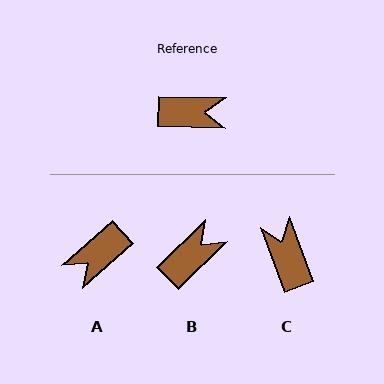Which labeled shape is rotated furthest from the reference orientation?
A, about 137 degrees away.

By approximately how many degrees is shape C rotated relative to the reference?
Approximately 112 degrees counter-clockwise.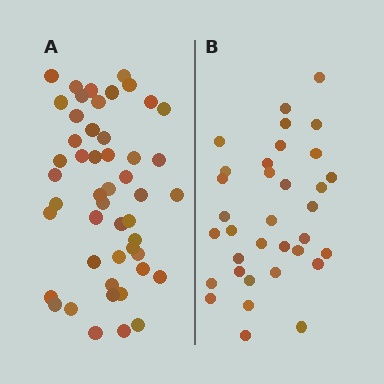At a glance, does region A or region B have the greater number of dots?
Region A (the left region) has more dots.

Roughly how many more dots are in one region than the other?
Region A has approximately 15 more dots than region B.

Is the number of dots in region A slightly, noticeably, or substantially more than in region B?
Region A has noticeably more, but not dramatically so. The ratio is roughly 1.4 to 1.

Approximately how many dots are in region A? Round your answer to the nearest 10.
About 50 dots. (The exact count is 49, which rounds to 50.)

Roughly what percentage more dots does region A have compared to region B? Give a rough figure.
About 45% more.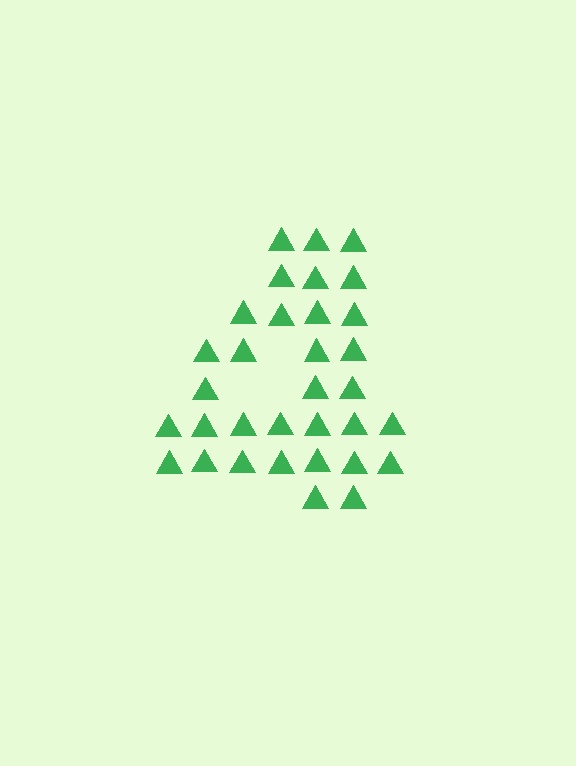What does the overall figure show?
The overall figure shows the digit 4.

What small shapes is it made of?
It is made of small triangles.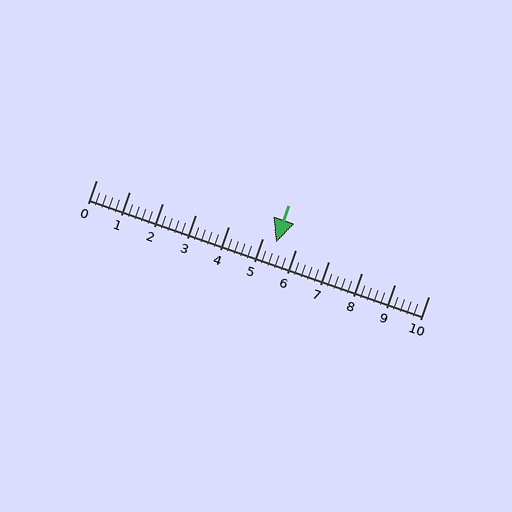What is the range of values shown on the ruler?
The ruler shows values from 0 to 10.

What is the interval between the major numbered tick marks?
The major tick marks are spaced 1 units apart.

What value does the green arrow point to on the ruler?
The green arrow points to approximately 5.4.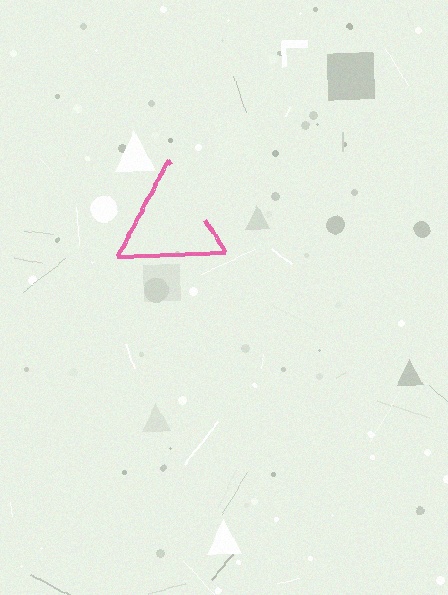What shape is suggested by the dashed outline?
The dashed outline suggests a triangle.